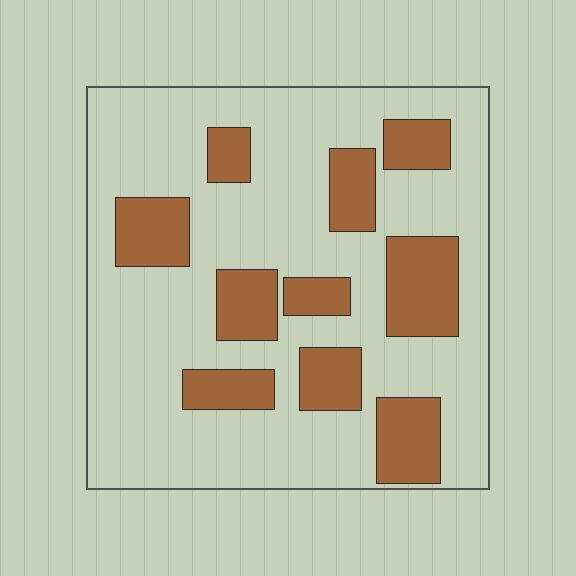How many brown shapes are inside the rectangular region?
10.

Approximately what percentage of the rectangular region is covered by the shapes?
Approximately 25%.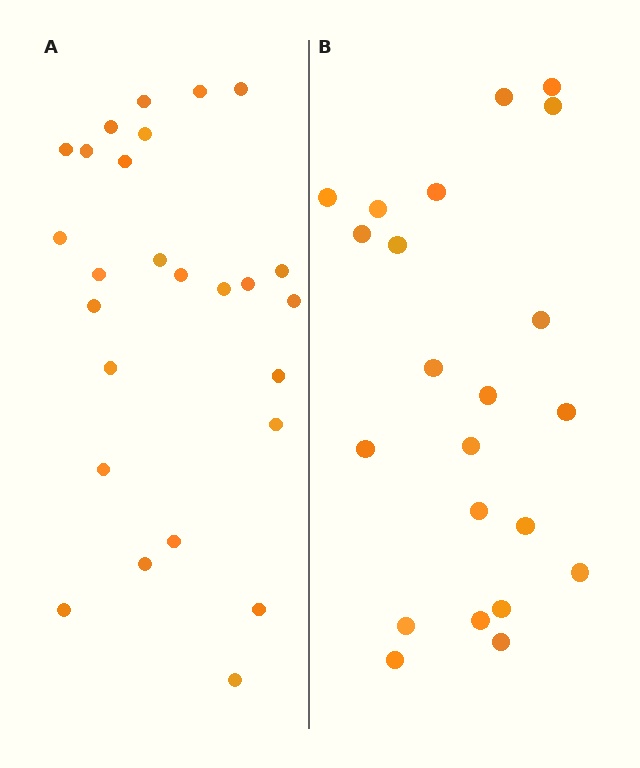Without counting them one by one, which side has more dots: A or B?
Region A (the left region) has more dots.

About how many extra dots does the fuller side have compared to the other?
Region A has about 4 more dots than region B.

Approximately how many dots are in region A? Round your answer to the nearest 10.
About 30 dots. (The exact count is 26, which rounds to 30.)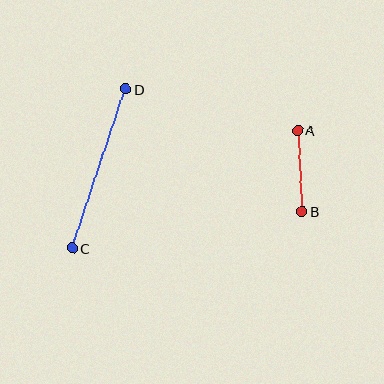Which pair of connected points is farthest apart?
Points C and D are farthest apart.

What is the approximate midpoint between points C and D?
The midpoint is at approximately (99, 169) pixels.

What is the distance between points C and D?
The distance is approximately 168 pixels.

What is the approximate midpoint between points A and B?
The midpoint is at approximately (300, 171) pixels.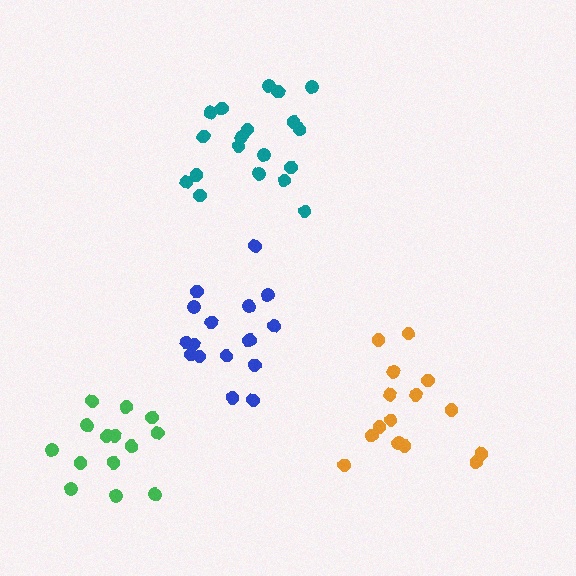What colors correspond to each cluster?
The clusters are colored: blue, teal, orange, green.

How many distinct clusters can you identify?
There are 4 distinct clusters.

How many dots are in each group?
Group 1: 17 dots, Group 2: 19 dots, Group 3: 15 dots, Group 4: 14 dots (65 total).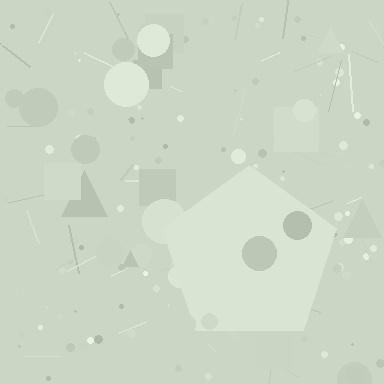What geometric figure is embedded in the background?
A pentagon is embedded in the background.